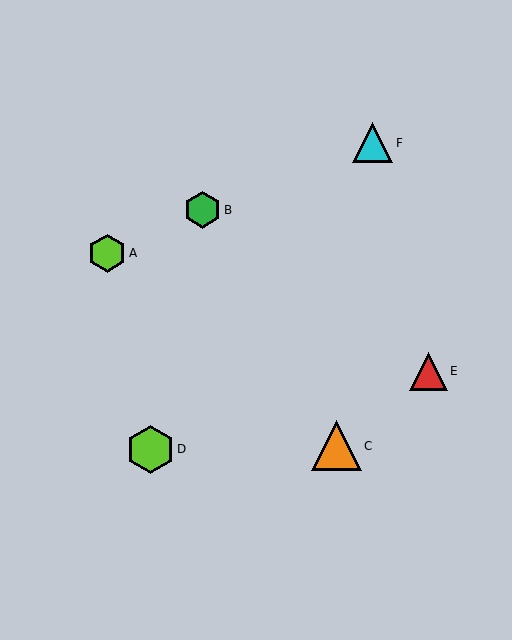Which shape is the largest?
The orange triangle (labeled C) is the largest.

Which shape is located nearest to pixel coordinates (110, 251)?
The lime hexagon (labeled A) at (107, 253) is nearest to that location.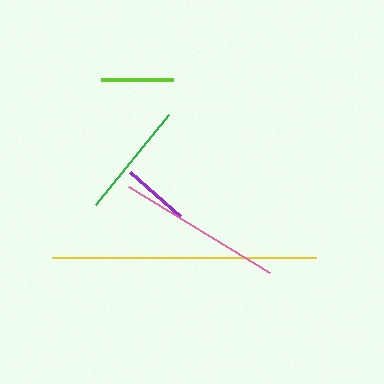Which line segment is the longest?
The yellow line is the longest at approximately 265 pixels.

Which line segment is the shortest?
The purple line is the shortest at approximately 67 pixels.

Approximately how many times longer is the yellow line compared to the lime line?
The yellow line is approximately 3.6 times the length of the lime line.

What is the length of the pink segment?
The pink segment is approximately 165 pixels long.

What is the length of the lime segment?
The lime segment is approximately 73 pixels long.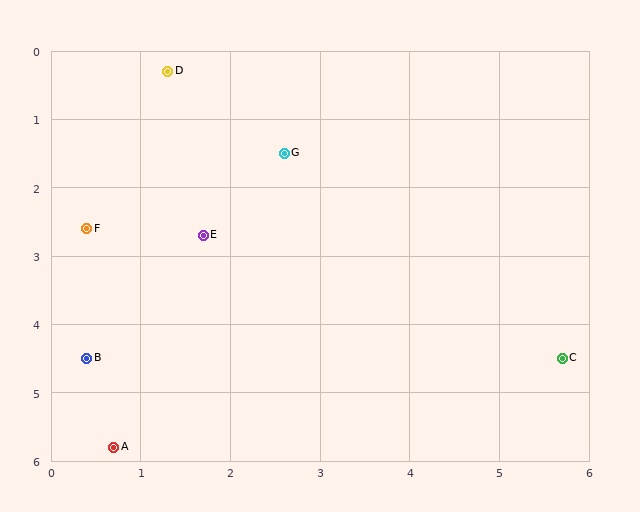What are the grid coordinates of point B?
Point B is at approximately (0.4, 4.5).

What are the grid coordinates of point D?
Point D is at approximately (1.3, 0.3).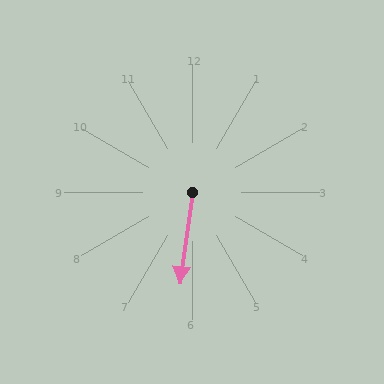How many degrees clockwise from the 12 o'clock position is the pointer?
Approximately 188 degrees.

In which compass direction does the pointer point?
South.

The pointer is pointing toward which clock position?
Roughly 6 o'clock.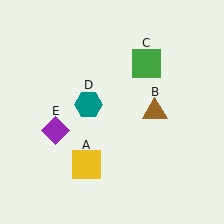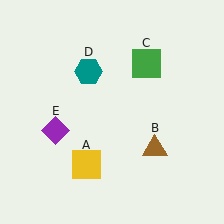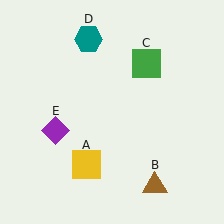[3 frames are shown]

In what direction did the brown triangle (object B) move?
The brown triangle (object B) moved down.